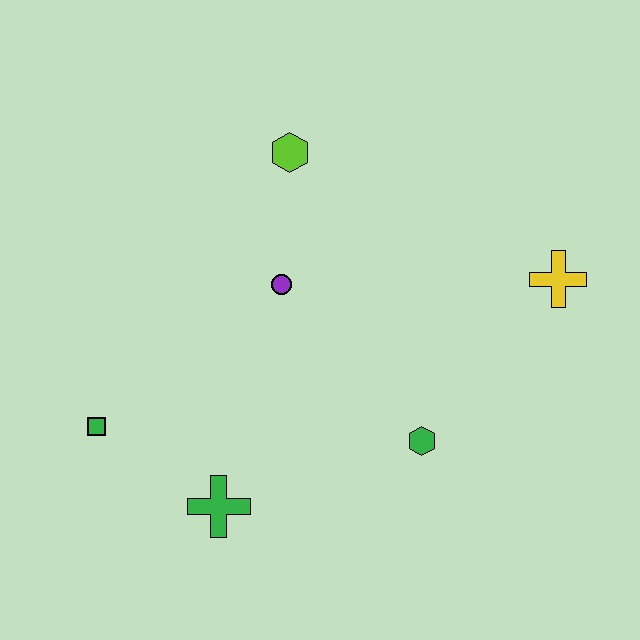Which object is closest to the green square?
The green cross is closest to the green square.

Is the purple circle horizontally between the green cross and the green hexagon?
Yes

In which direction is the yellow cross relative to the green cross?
The yellow cross is to the right of the green cross.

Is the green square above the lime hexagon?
No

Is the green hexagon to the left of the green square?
No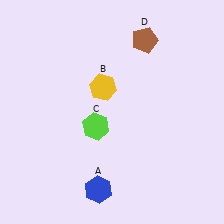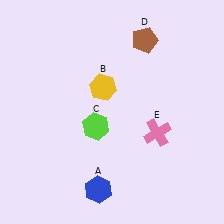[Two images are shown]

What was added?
A pink cross (E) was added in Image 2.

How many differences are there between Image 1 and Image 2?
There is 1 difference between the two images.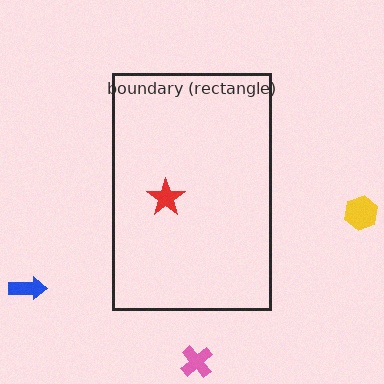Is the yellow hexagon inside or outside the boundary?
Outside.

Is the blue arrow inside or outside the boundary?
Outside.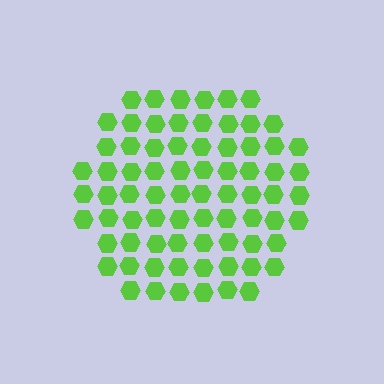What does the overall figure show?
The overall figure shows a circle.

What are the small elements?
The small elements are hexagons.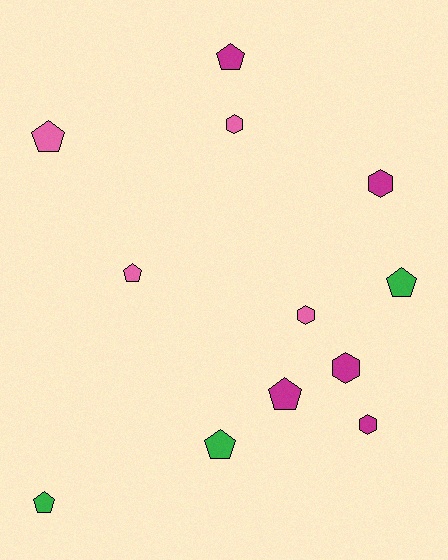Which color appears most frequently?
Magenta, with 5 objects.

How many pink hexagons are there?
There are 2 pink hexagons.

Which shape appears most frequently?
Pentagon, with 7 objects.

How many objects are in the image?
There are 12 objects.